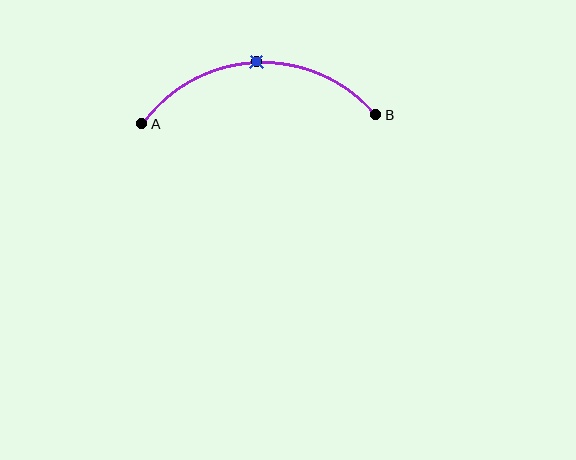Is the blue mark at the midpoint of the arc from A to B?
Yes. The blue mark lies on the arc at equal arc-length from both A and B — it is the arc midpoint.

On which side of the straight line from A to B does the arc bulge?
The arc bulges above the straight line connecting A and B.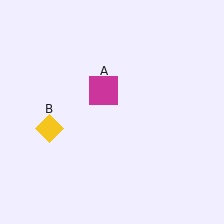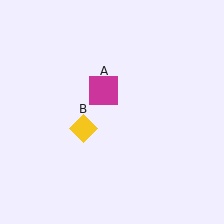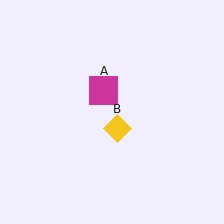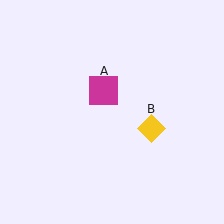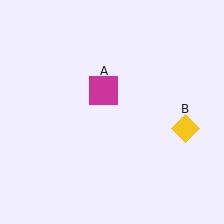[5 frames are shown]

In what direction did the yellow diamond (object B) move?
The yellow diamond (object B) moved right.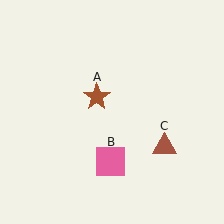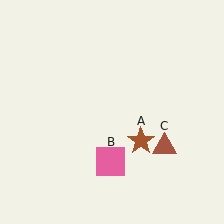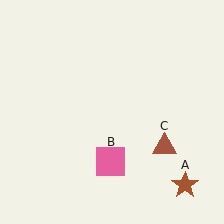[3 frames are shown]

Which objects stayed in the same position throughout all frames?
Pink square (object B) and brown triangle (object C) remained stationary.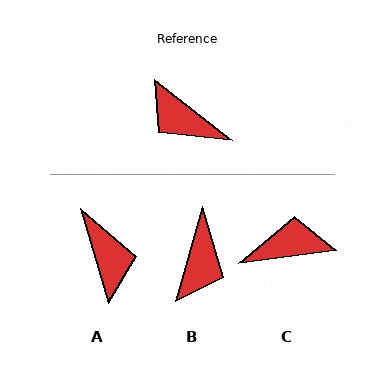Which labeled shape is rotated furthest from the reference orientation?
A, about 145 degrees away.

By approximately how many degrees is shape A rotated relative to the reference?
Approximately 145 degrees counter-clockwise.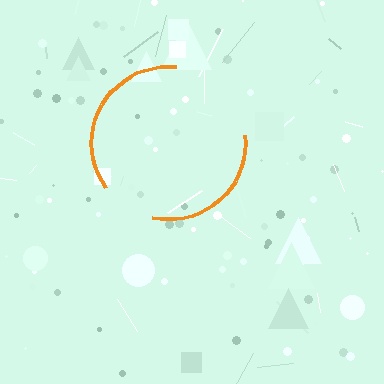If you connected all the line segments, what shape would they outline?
They would outline a circle.